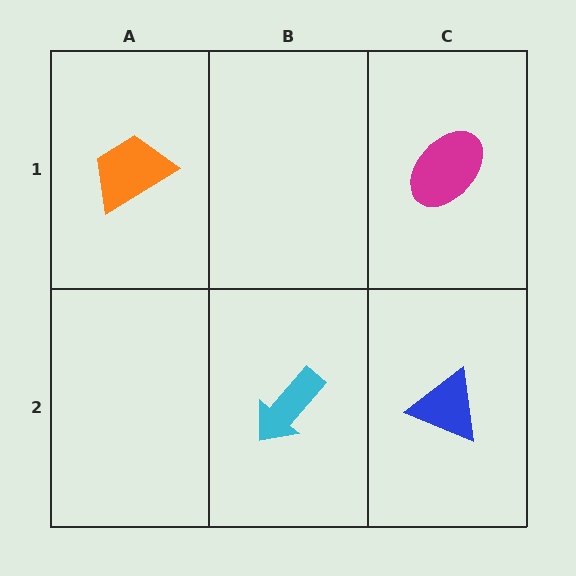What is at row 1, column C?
A magenta ellipse.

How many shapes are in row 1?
2 shapes.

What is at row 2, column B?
A cyan arrow.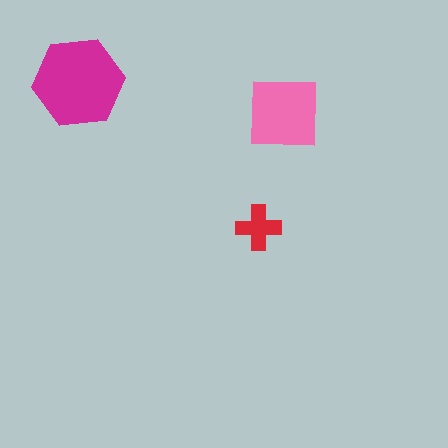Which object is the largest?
The magenta hexagon.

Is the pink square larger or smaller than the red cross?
Larger.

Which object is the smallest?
The red cross.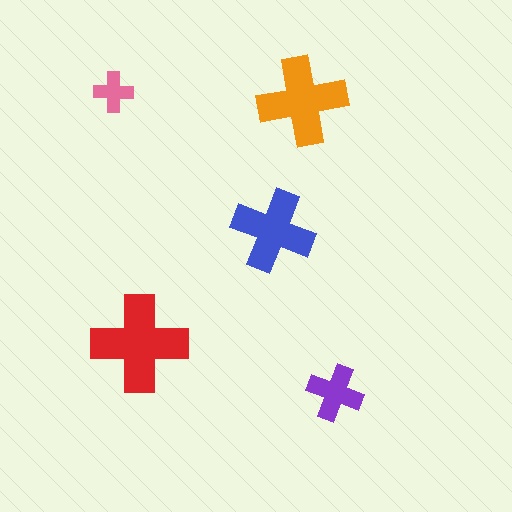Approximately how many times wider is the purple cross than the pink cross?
About 1.5 times wider.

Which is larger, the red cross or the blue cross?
The red one.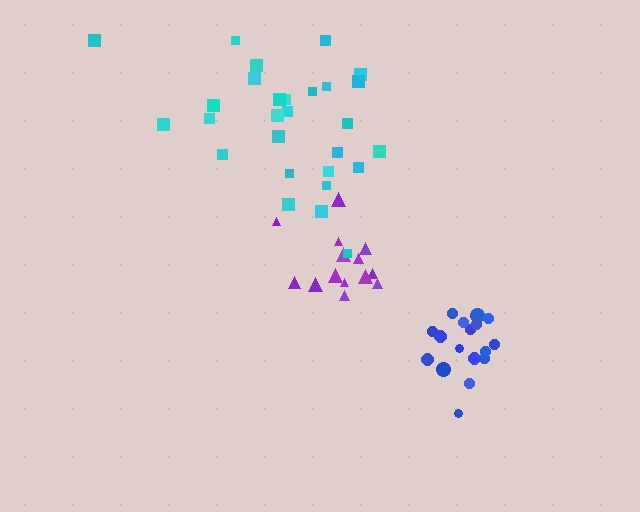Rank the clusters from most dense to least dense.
blue, purple, cyan.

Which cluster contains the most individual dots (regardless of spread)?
Cyan (28).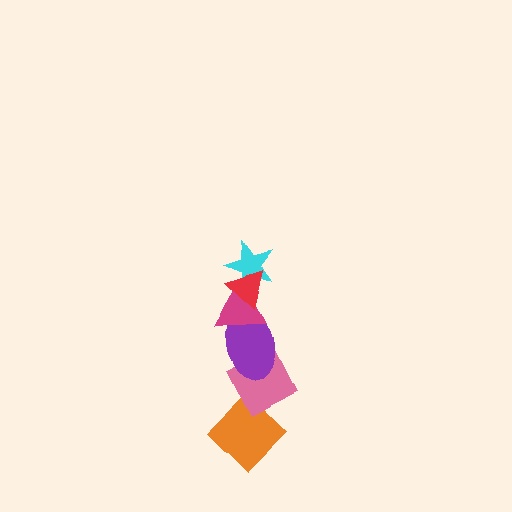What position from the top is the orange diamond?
The orange diamond is 6th from the top.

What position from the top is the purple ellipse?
The purple ellipse is 4th from the top.